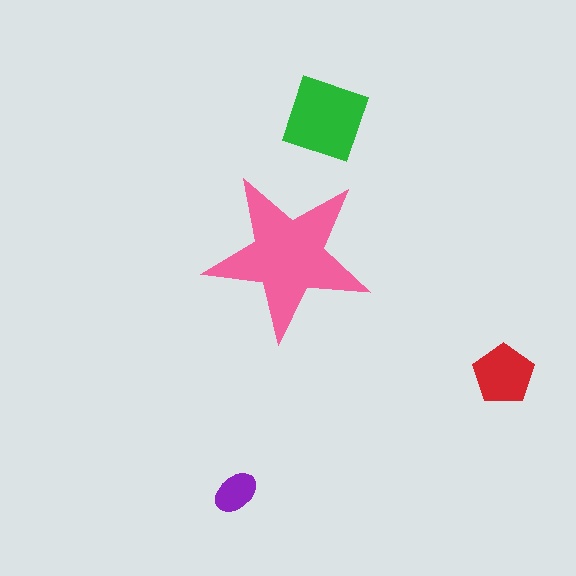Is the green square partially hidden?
No, the green square is fully visible.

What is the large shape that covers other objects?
A pink star.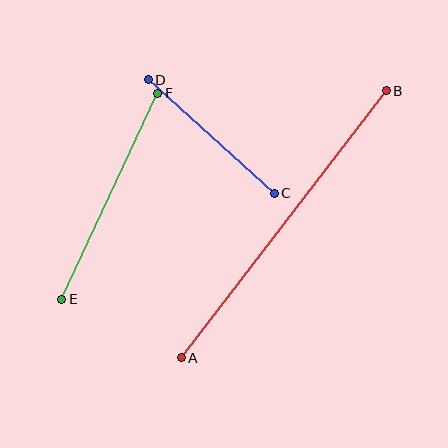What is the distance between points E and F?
The distance is approximately 227 pixels.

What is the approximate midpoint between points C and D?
The midpoint is at approximately (211, 136) pixels.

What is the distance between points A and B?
The distance is approximately 337 pixels.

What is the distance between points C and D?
The distance is approximately 170 pixels.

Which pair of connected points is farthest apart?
Points A and B are farthest apart.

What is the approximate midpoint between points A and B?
The midpoint is at approximately (284, 224) pixels.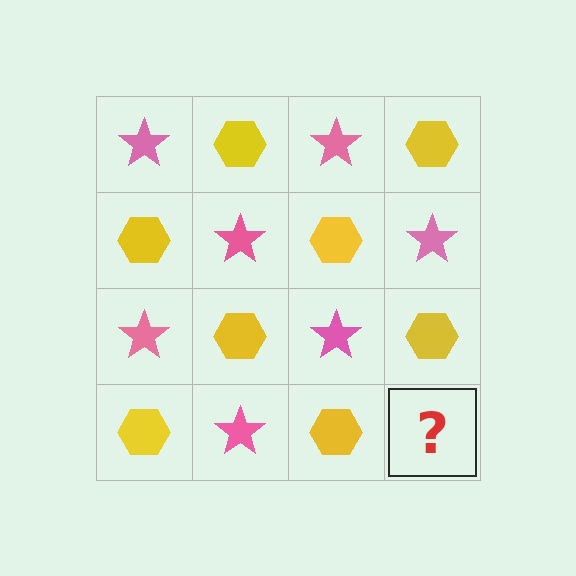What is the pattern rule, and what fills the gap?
The rule is that it alternates pink star and yellow hexagon in a checkerboard pattern. The gap should be filled with a pink star.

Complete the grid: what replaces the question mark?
The question mark should be replaced with a pink star.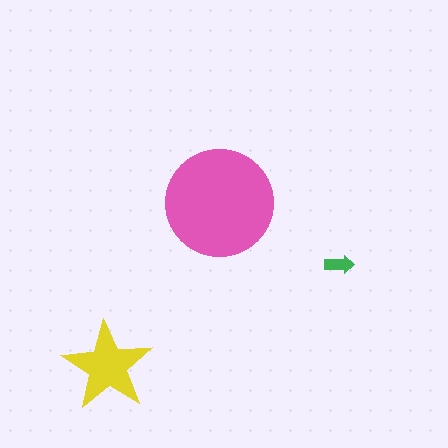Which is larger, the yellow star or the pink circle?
The pink circle.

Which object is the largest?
The pink circle.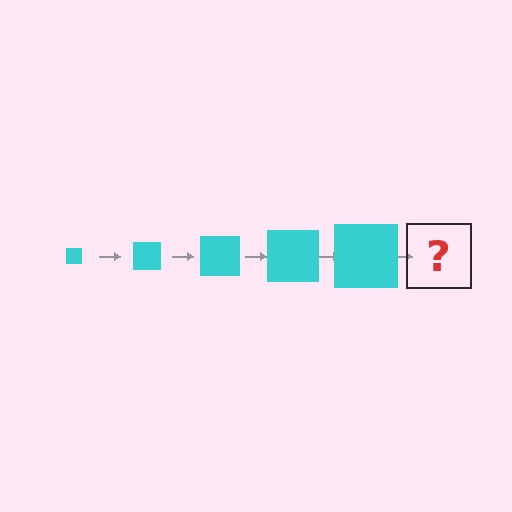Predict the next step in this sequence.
The next step is a cyan square, larger than the previous one.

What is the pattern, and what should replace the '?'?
The pattern is that the square gets progressively larger each step. The '?' should be a cyan square, larger than the previous one.